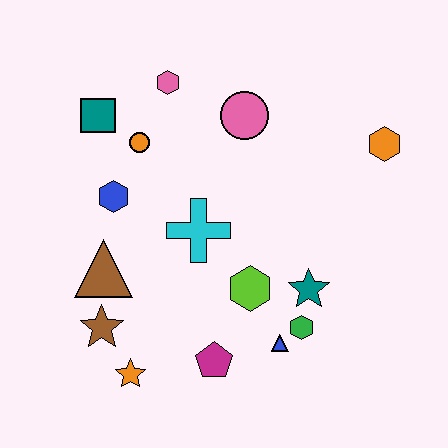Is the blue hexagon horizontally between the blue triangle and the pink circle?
No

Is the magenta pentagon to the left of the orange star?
No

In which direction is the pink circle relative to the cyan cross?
The pink circle is above the cyan cross.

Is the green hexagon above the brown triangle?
No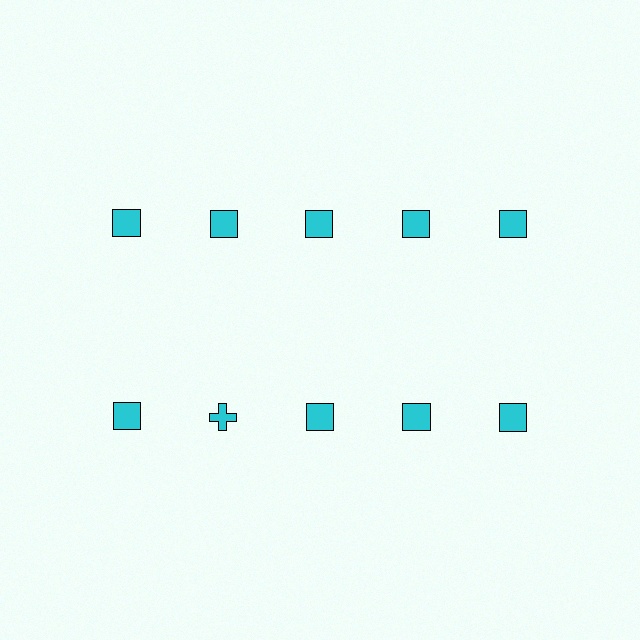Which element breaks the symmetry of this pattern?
The cyan cross in the second row, second from left column breaks the symmetry. All other shapes are cyan squares.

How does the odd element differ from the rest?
It has a different shape: cross instead of square.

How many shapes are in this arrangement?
There are 10 shapes arranged in a grid pattern.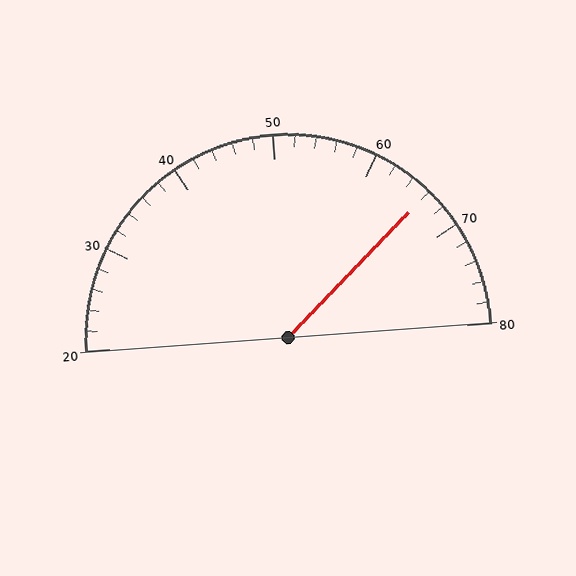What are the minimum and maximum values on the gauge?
The gauge ranges from 20 to 80.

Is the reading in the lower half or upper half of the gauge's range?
The reading is in the upper half of the range (20 to 80).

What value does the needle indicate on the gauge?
The needle indicates approximately 66.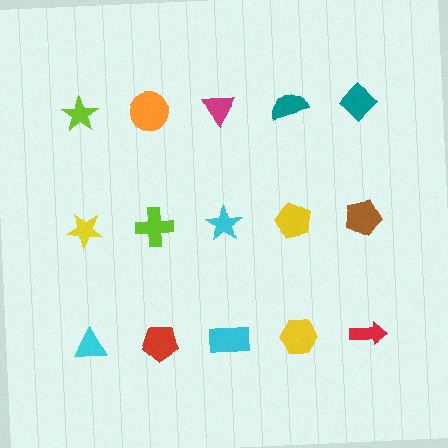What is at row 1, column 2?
An orange circle.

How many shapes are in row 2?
5 shapes.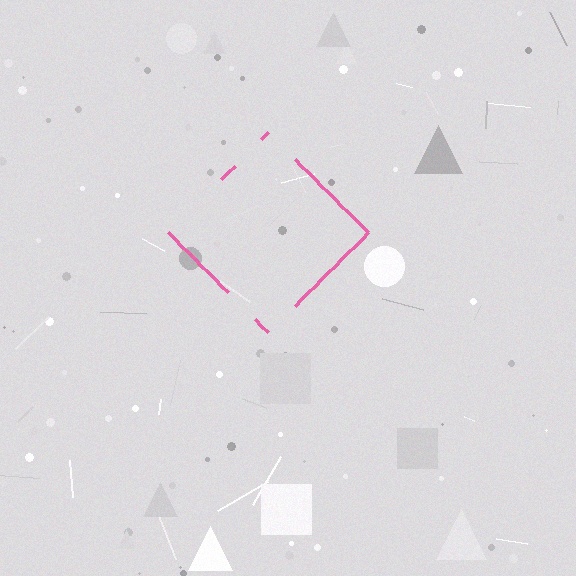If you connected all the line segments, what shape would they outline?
They would outline a diamond.